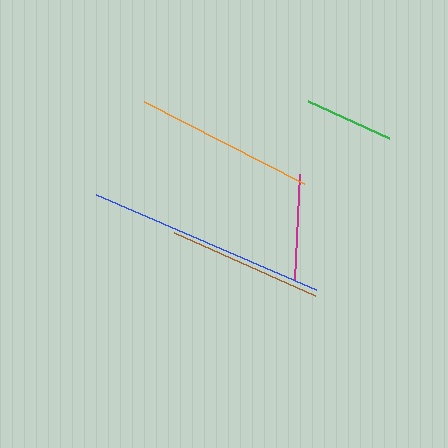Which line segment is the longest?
The blue line is the longest at approximately 239 pixels.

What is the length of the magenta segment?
The magenta segment is approximately 105 pixels long.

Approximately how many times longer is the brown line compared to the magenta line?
The brown line is approximately 1.5 times the length of the magenta line.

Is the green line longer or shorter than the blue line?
The blue line is longer than the green line.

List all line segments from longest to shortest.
From longest to shortest: blue, orange, brown, magenta, green.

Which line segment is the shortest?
The green line is the shortest at approximately 89 pixels.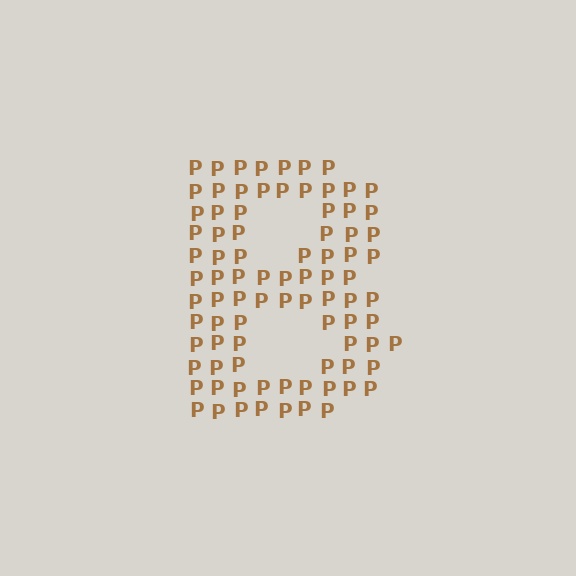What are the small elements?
The small elements are letter P's.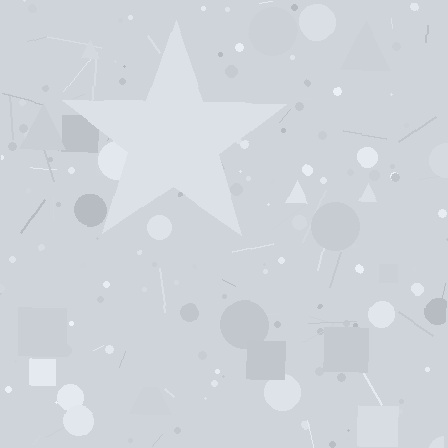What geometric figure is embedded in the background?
A star is embedded in the background.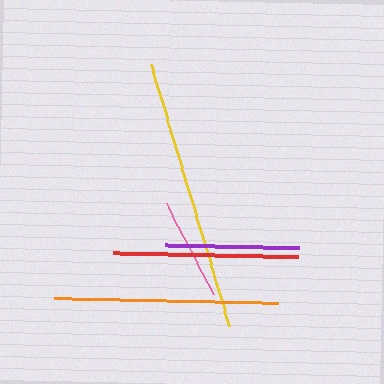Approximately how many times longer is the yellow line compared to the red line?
The yellow line is approximately 1.5 times the length of the red line.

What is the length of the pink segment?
The pink segment is approximately 102 pixels long.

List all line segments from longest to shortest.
From longest to shortest: yellow, orange, red, purple, pink.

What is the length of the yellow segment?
The yellow segment is approximately 274 pixels long.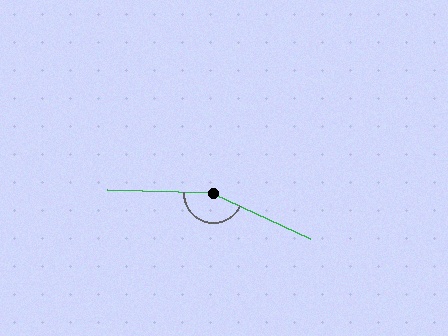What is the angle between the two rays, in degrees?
Approximately 156 degrees.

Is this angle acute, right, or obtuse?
It is obtuse.